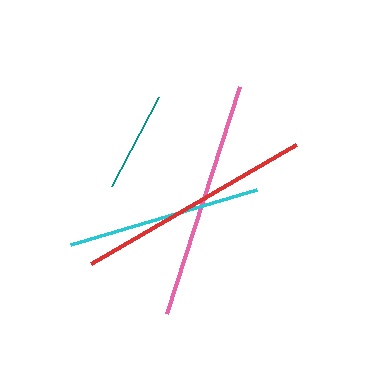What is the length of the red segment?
The red segment is approximately 237 pixels long.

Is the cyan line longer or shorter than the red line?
The red line is longer than the cyan line.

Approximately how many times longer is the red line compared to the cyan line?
The red line is approximately 1.2 times the length of the cyan line.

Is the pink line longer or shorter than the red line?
The pink line is longer than the red line.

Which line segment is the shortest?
The teal line is the shortest at approximately 101 pixels.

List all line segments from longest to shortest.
From longest to shortest: pink, red, cyan, teal.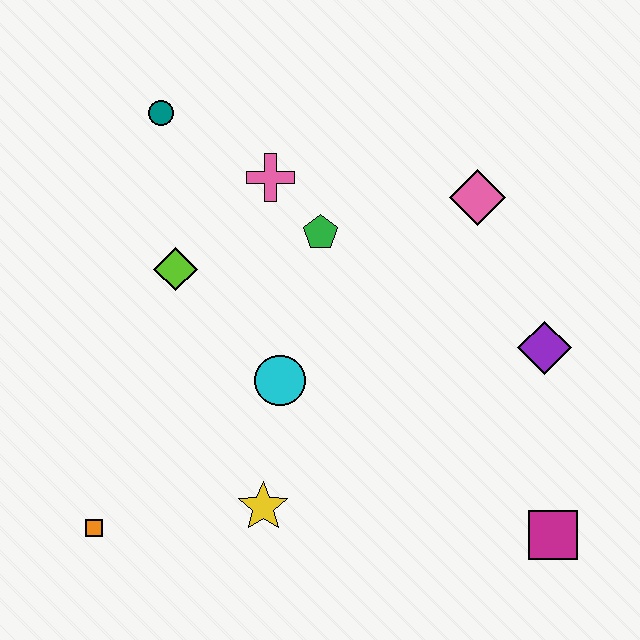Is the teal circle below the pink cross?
No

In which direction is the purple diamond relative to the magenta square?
The purple diamond is above the magenta square.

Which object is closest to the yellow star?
The cyan circle is closest to the yellow star.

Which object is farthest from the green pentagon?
The magenta square is farthest from the green pentagon.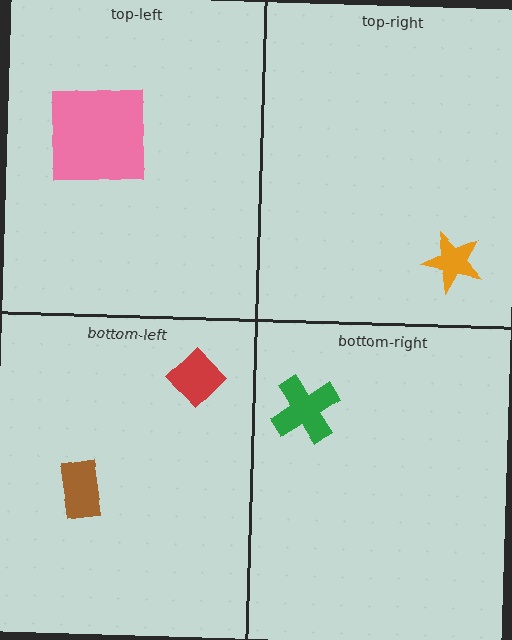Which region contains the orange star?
The top-right region.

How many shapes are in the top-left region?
1.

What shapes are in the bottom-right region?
The green cross.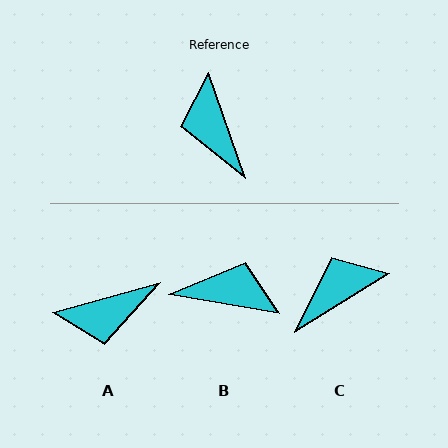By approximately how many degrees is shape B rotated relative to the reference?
Approximately 119 degrees clockwise.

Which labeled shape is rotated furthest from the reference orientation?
B, about 119 degrees away.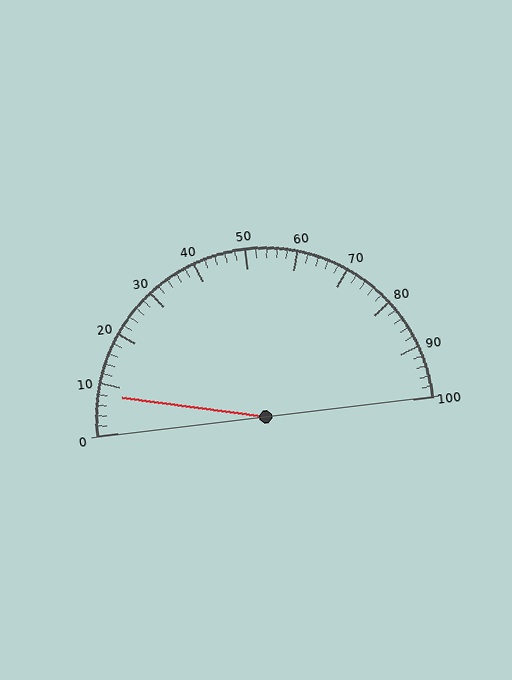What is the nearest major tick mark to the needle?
The nearest major tick mark is 10.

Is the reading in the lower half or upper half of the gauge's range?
The reading is in the lower half of the range (0 to 100).